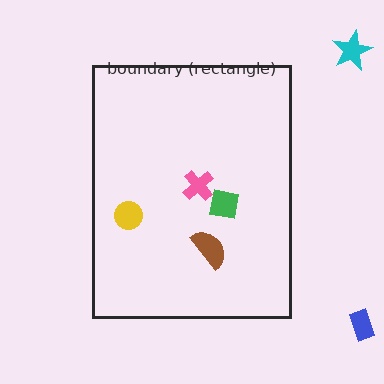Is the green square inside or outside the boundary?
Inside.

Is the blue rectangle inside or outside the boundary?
Outside.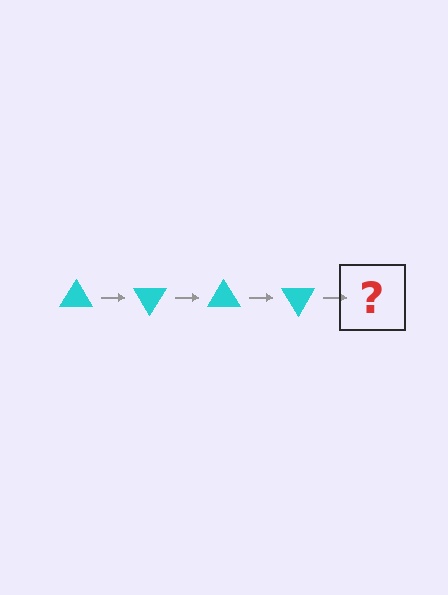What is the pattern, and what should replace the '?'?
The pattern is that the triangle rotates 60 degrees each step. The '?' should be a cyan triangle rotated 240 degrees.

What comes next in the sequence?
The next element should be a cyan triangle rotated 240 degrees.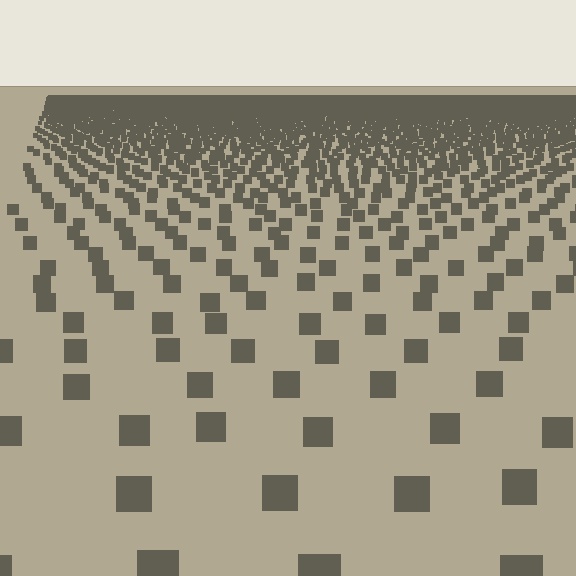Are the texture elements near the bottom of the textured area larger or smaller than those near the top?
Larger. Near the bottom, elements are closer to the viewer and appear at a bigger on-screen size.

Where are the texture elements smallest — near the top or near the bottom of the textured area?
Near the top.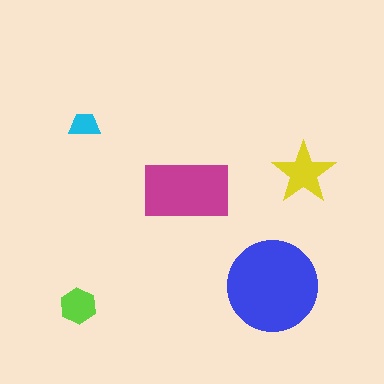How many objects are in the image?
There are 5 objects in the image.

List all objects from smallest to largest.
The cyan trapezoid, the lime hexagon, the yellow star, the magenta rectangle, the blue circle.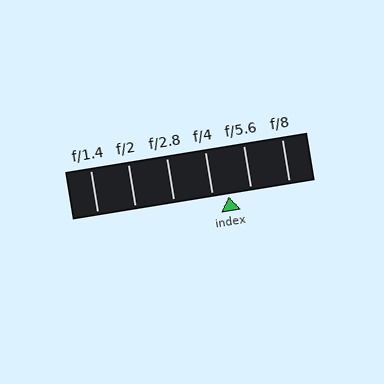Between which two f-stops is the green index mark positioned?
The index mark is between f/4 and f/5.6.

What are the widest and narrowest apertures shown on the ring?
The widest aperture shown is f/1.4 and the narrowest is f/8.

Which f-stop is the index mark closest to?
The index mark is closest to f/4.